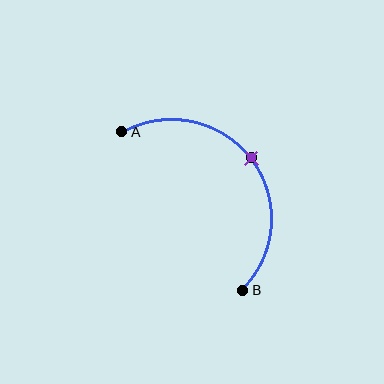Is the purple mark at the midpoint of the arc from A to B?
Yes. The purple mark lies on the arc at equal arc-length from both A and B — it is the arc midpoint.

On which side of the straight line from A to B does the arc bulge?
The arc bulges above and to the right of the straight line connecting A and B.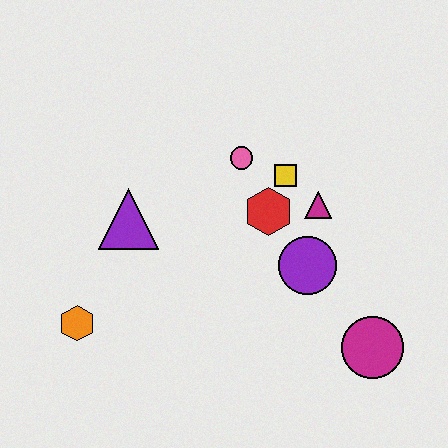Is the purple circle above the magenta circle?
Yes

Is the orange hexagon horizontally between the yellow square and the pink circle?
No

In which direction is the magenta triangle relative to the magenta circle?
The magenta triangle is above the magenta circle.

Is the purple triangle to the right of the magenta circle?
No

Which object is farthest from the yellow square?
The orange hexagon is farthest from the yellow square.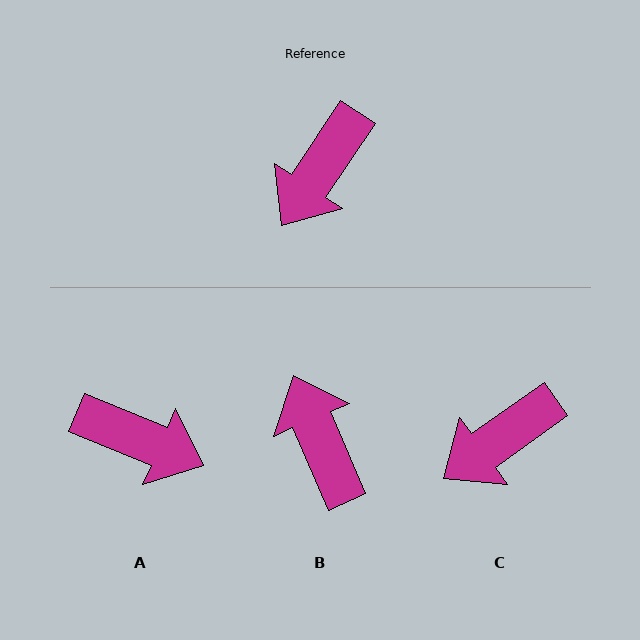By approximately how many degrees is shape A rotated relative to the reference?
Approximately 101 degrees counter-clockwise.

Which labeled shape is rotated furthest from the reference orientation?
B, about 123 degrees away.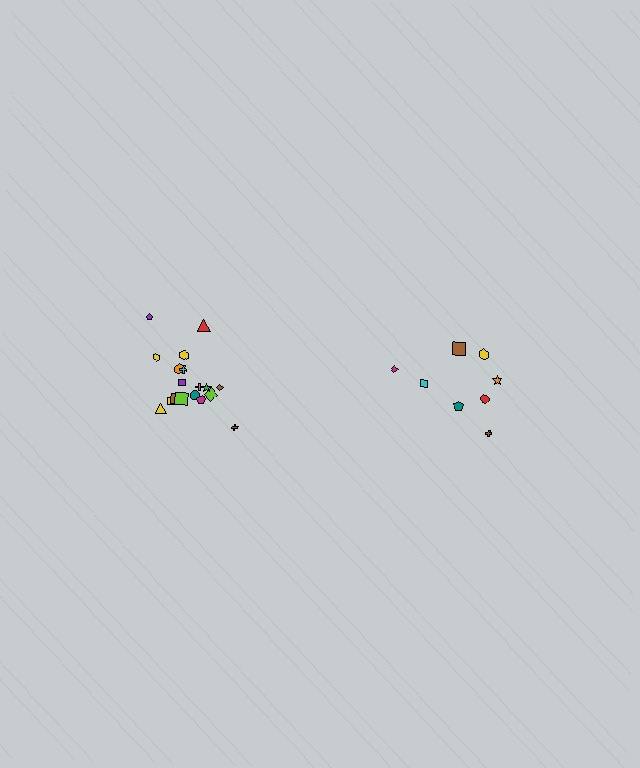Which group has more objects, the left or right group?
The left group.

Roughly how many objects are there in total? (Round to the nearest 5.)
Roughly 25 objects in total.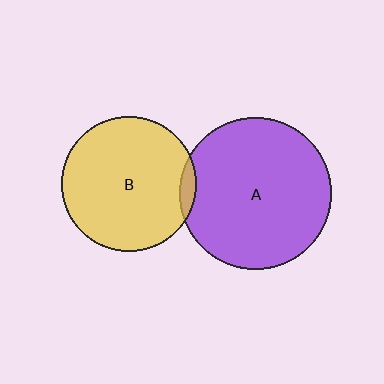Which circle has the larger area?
Circle A (purple).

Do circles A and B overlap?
Yes.